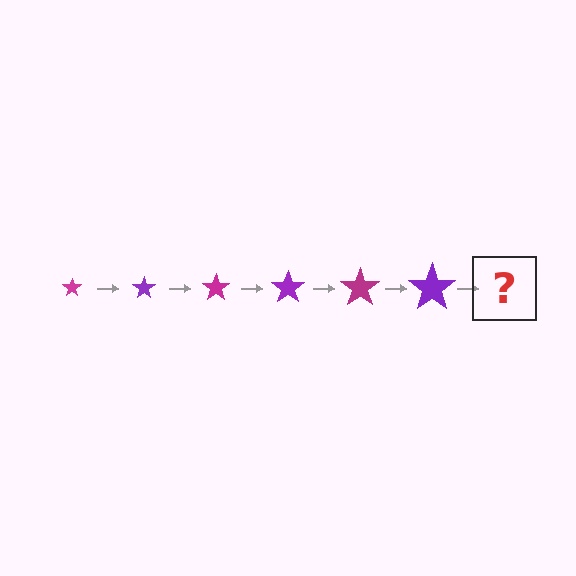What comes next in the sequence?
The next element should be a magenta star, larger than the previous one.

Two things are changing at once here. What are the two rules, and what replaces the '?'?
The two rules are that the star grows larger each step and the color cycles through magenta and purple. The '?' should be a magenta star, larger than the previous one.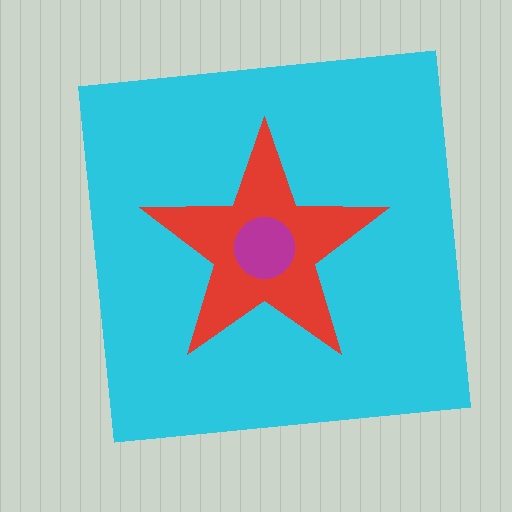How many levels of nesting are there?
3.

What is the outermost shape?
The cyan square.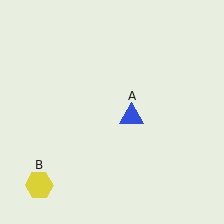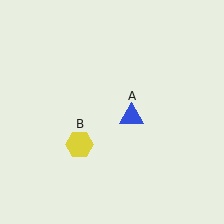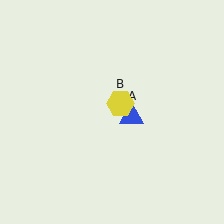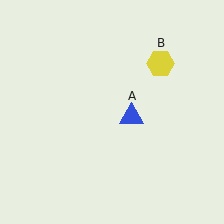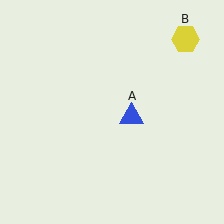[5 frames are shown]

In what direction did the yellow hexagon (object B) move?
The yellow hexagon (object B) moved up and to the right.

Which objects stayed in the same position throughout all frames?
Blue triangle (object A) remained stationary.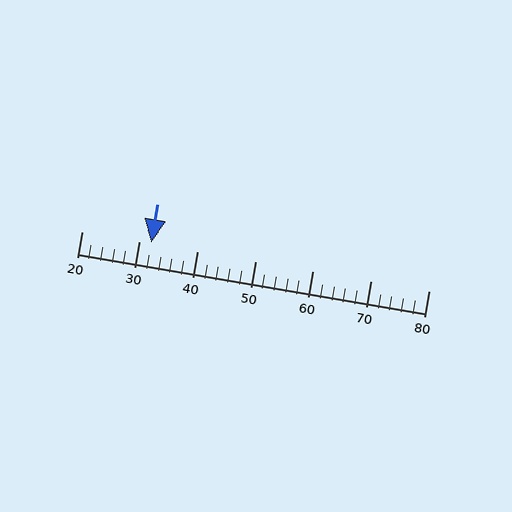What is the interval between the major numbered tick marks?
The major tick marks are spaced 10 units apart.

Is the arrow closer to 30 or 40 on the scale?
The arrow is closer to 30.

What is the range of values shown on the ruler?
The ruler shows values from 20 to 80.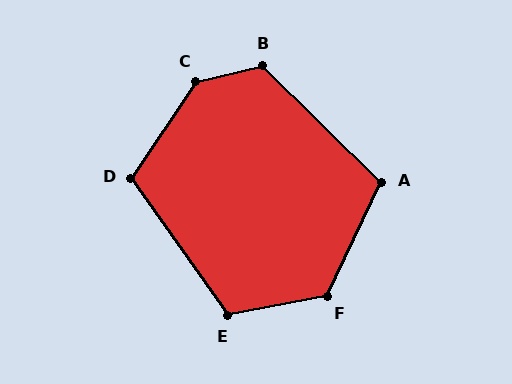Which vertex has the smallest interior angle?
A, at approximately 109 degrees.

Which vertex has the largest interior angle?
C, at approximately 137 degrees.